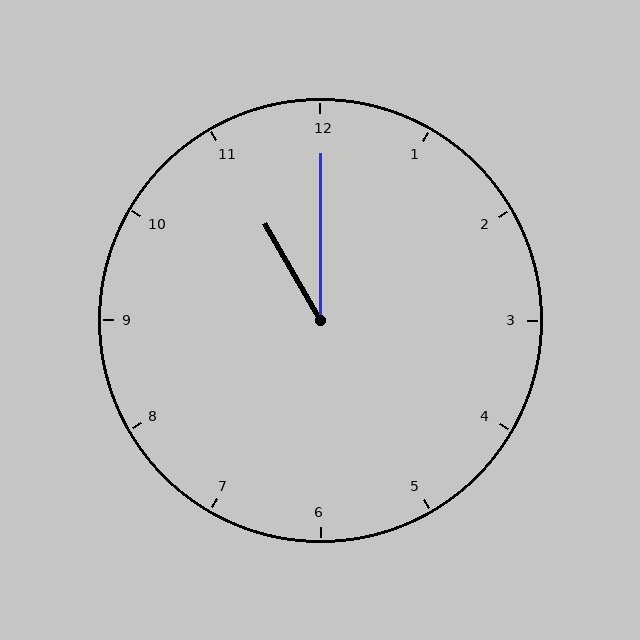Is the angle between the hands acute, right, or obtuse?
It is acute.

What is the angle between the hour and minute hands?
Approximately 30 degrees.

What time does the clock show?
11:00.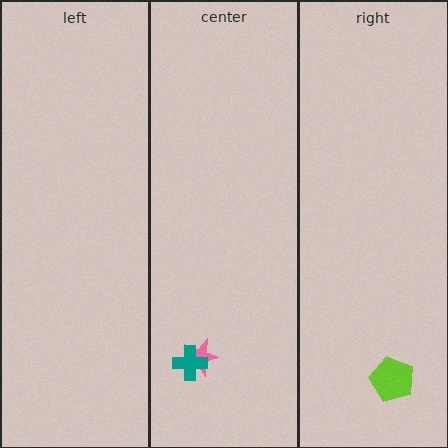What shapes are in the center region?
The pink star, the teal cross.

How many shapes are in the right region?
1.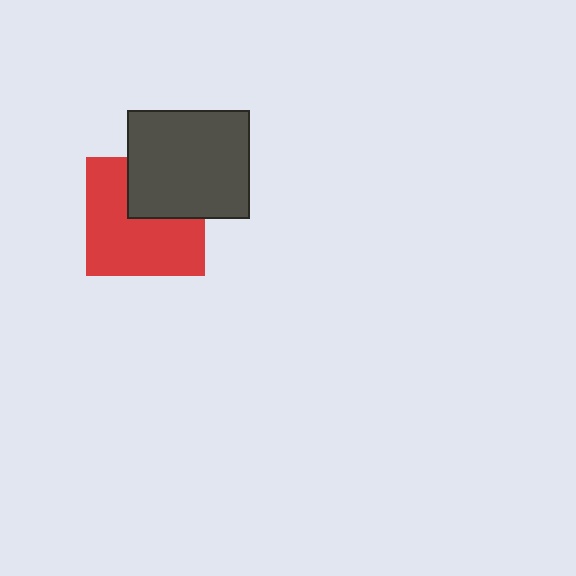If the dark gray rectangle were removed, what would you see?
You would see the complete red square.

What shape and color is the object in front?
The object in front is a dark gray rectangle.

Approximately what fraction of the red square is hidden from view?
Roughly 34% of the red square is hidden behind the dark gray rectangle.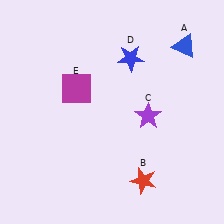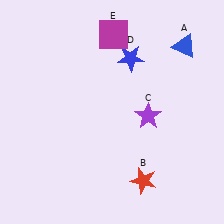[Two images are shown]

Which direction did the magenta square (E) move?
The magenta square (E) moved up.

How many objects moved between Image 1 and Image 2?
1 object moved between the two images.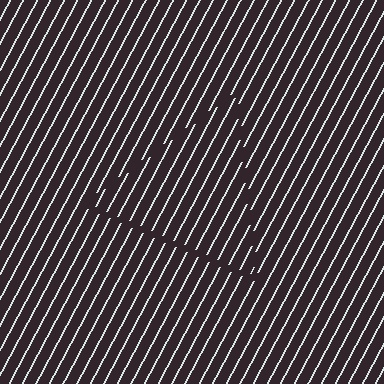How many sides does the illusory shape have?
3 sides — the line-ends trace a triangle.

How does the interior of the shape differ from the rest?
The interior of the shape contains the same grating, shifted by half a period — the contour is defined by the phase discontinuity where line-ends from the inner and outer gratings abut.